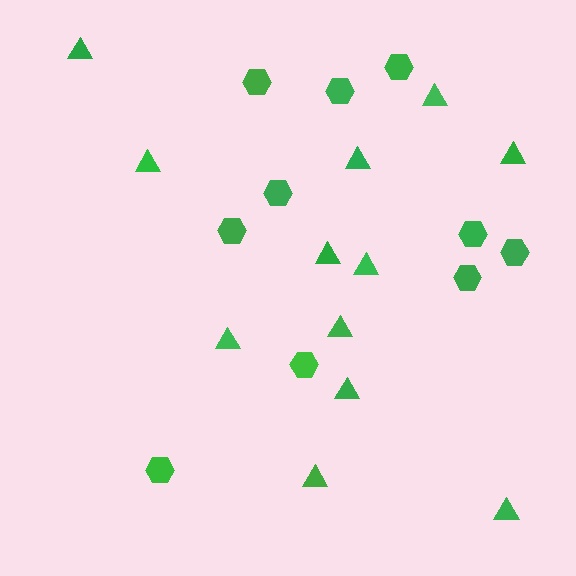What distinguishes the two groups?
There are 2 groups: one group of hexagons (10) and one group of triangles (12).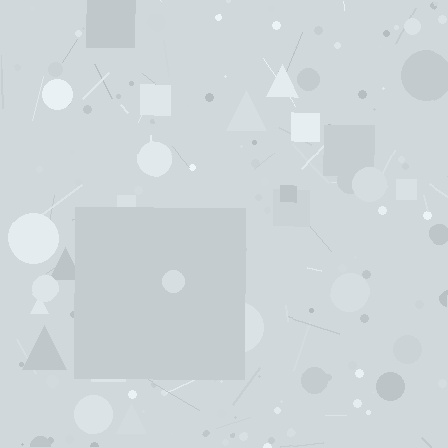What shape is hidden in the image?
A square is hidden in the image.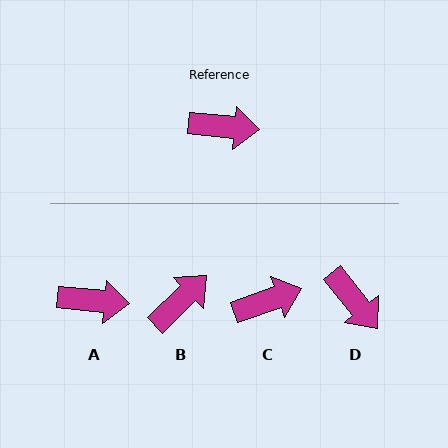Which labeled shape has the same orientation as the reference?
A.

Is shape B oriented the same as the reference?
No, it is off by about 49 degrees.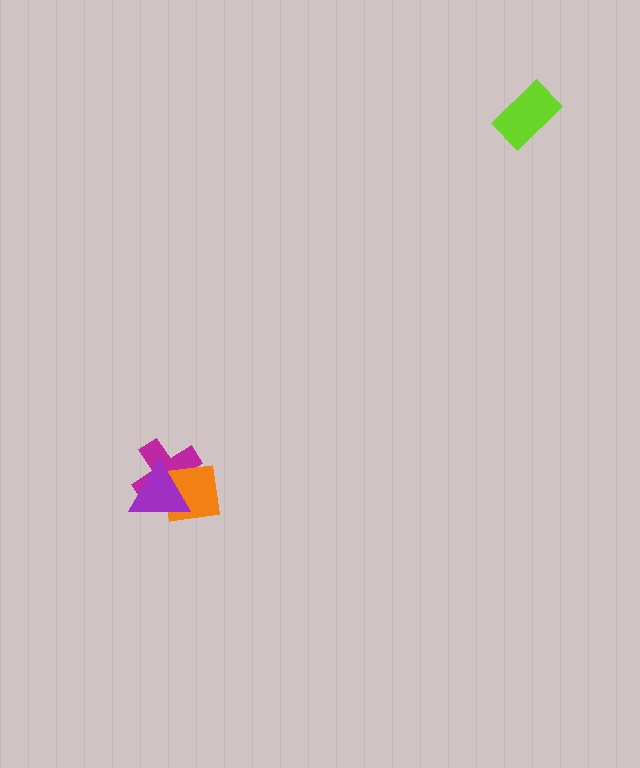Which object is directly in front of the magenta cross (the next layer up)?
The orange square is directly in front of the magenta cross.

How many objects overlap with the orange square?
2 objects overlap with the orange square.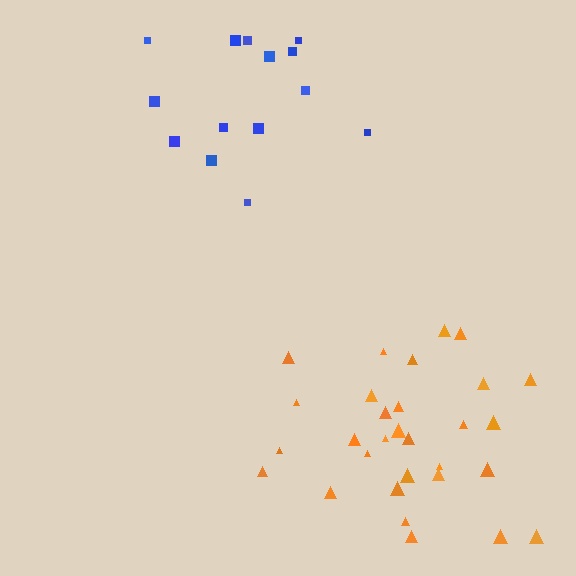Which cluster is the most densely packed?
Orange.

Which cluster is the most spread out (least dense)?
Blue.